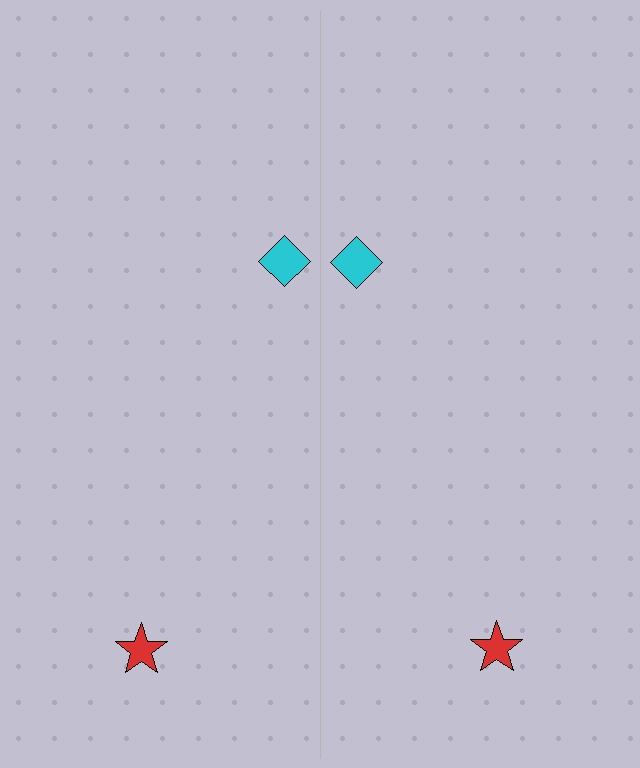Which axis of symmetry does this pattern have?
The pattern has a vertical axis of symmetry running through the center of the image.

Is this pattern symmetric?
Yes, this pattern has bilateral (reflection) symmetry.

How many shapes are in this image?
There are 4 shapes in this image.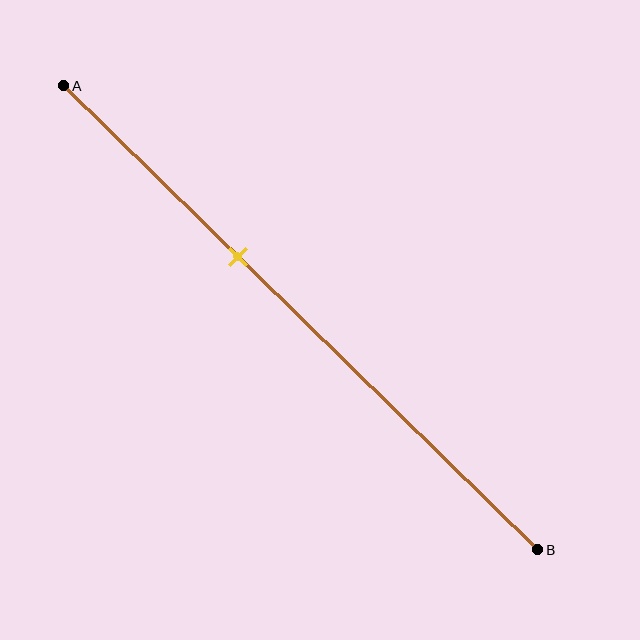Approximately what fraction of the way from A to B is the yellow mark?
The yellow mark is approximately 35% of the way from A to B.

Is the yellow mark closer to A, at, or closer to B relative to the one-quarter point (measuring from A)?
The yellow mark is closer to point B than the one-quarter point of segment AB.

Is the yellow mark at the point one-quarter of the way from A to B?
No, the mark is at about 35% from A, not at the 25% one-quarter point.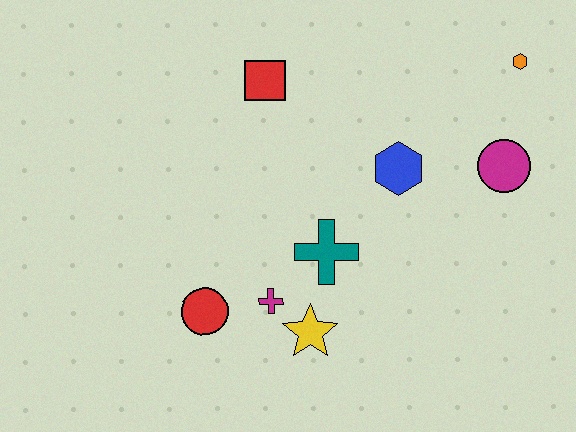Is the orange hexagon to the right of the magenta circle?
Yes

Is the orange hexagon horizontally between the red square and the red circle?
No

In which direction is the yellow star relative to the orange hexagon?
The yellow star is below the orange hexagon.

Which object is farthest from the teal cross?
The orange hexagon is farthest from the teal cross.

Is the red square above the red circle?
Yes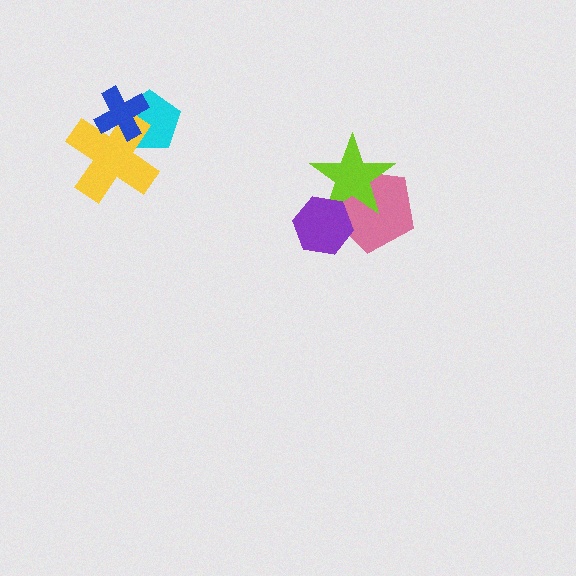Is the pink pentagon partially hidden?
Yes, it is partially covered by another shape.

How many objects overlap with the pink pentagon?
2 objects overlap with the pink pentagon.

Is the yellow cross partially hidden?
Yes, it is partially covered by another shape.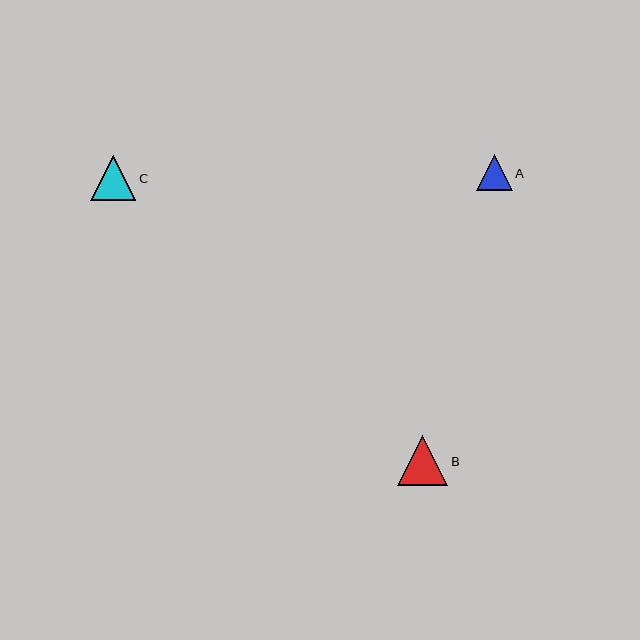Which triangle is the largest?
Triangle B is the largest with a size of approximately 50 pixels.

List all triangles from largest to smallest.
From largest to smallest: B, C, A.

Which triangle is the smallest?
Triangle A is the smallest with a size of approximately 36 pixels.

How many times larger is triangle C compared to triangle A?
Triangle C is approximately 1.3 times the size of triangle A.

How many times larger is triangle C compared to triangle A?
Triangle C is approximately 1.3 times the size of triangle A.